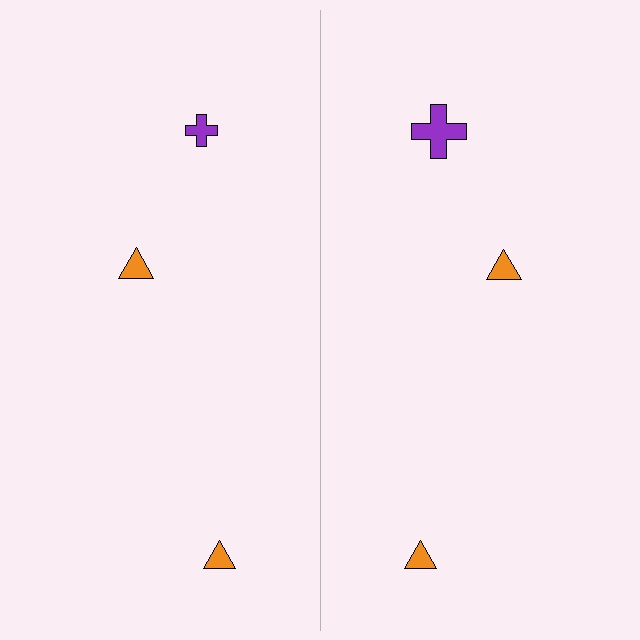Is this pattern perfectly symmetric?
No, the pattern is not perfectly symmetric. The purple cross on the right side has a different size than its mirror counterpart.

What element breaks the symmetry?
The purple cross on the right side has a different size than its mirror counterpart.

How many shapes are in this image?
There are 6 shapes in this image.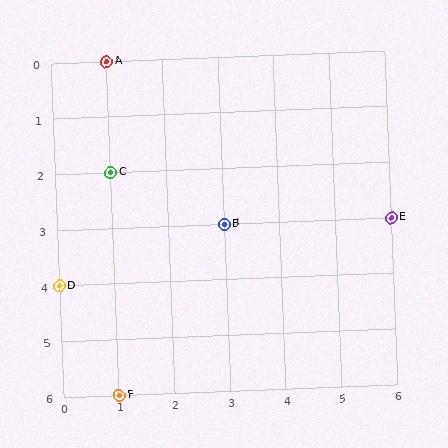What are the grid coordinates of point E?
Point E is at grid coordinates (6, 3).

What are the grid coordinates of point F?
Point F is at grid coordinates (1, 6).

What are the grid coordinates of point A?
Point A is at grid coordinates (1, 0).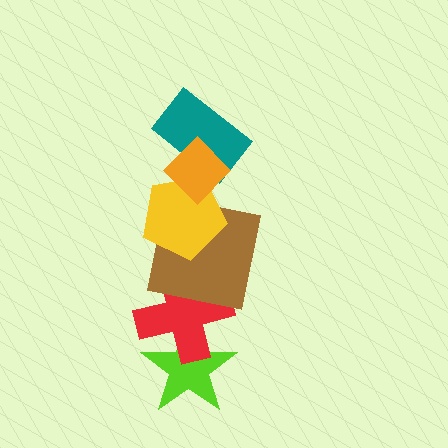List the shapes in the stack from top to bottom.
From top to bottom: the orange diamond, the teal rectangle, the yellow pentagon, the brown square, the red cross, the lime star.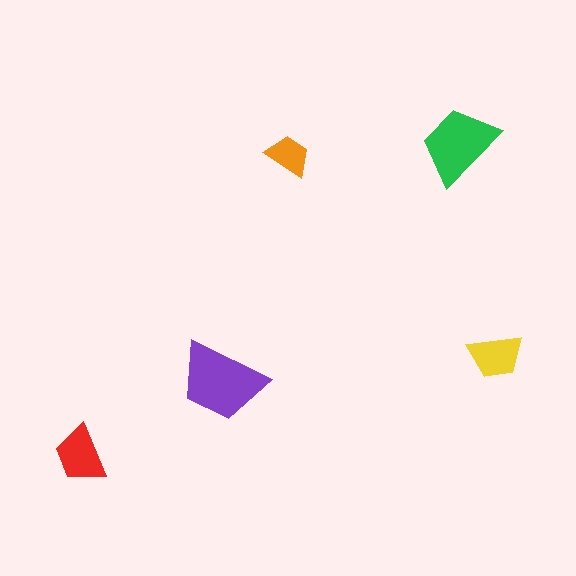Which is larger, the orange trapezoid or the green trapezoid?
The green one.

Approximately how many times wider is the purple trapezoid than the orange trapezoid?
About 2 times wider.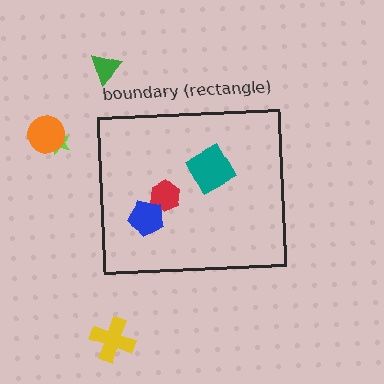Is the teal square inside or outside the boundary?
Inside.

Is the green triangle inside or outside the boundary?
Outside.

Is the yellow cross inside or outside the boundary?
Outside.